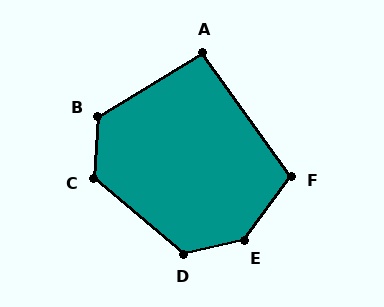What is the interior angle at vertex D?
Approximately 127 degrees (obtuse).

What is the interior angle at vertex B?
Approximately 125 degrees (obtuse).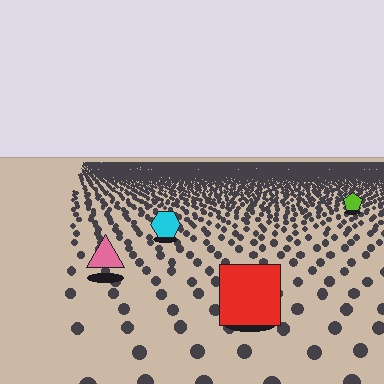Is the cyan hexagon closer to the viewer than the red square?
No. The red square is closer — you can tell from the texture gradient: the ground texture is coarser near it.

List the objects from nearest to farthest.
From nearest to farthest: the red square, the pink triangle, the cyan hexagon, the lime pentagon.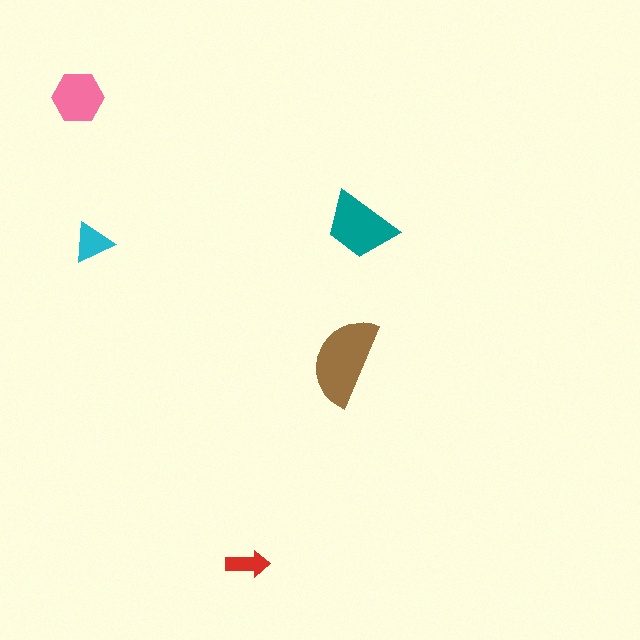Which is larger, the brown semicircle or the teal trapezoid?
The brown semicircle.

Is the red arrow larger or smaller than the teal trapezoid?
Smaller.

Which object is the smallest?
The red arrow.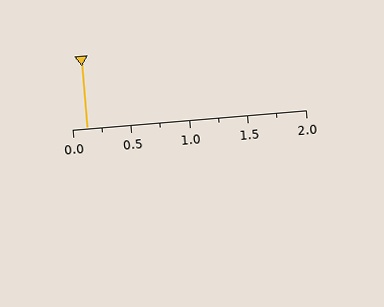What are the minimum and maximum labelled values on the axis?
The axis runs from 0.0 to 2.0.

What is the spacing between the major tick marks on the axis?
The major ticks are spaced 0.5 apart.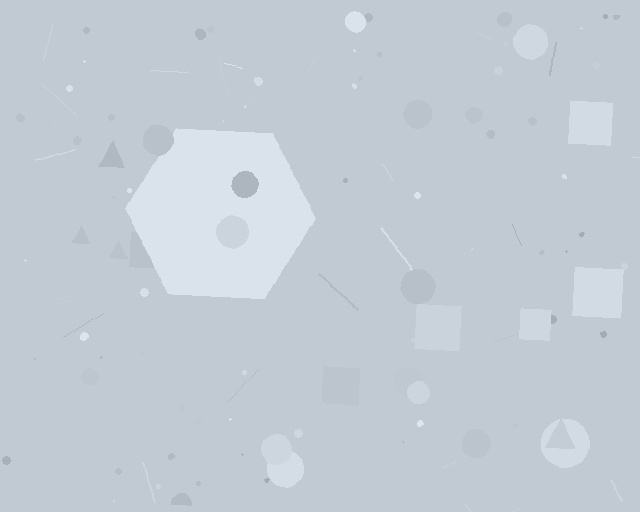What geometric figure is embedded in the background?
A hexagon is embedded in the background.